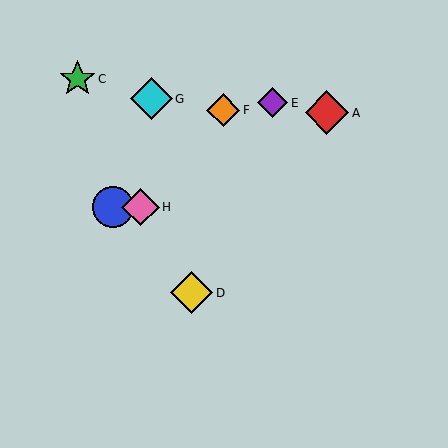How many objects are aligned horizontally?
2 objects (B, H) are aligned horizontally.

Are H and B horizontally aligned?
Yes, both are at y≈207.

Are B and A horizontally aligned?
No, B is at y≈207 and A is at y≈113.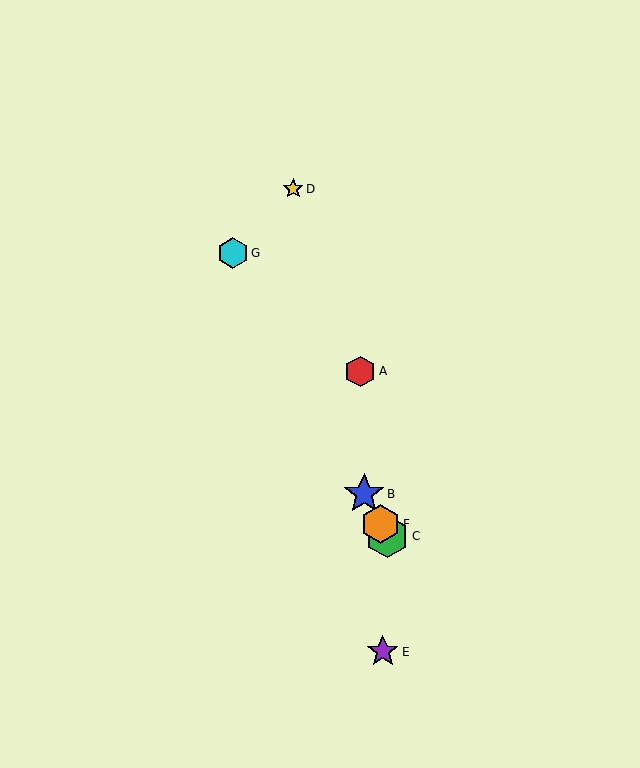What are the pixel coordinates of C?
Object C is at (387, 536).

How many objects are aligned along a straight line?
4 objects (B, C, F, G) are aligned along a straight line.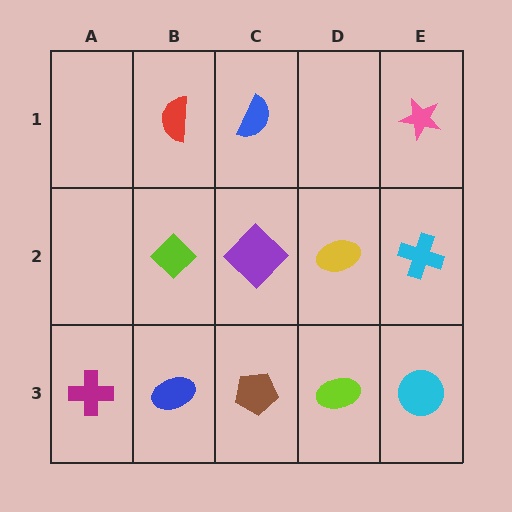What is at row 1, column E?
A pink star.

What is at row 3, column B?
A blue ellipse.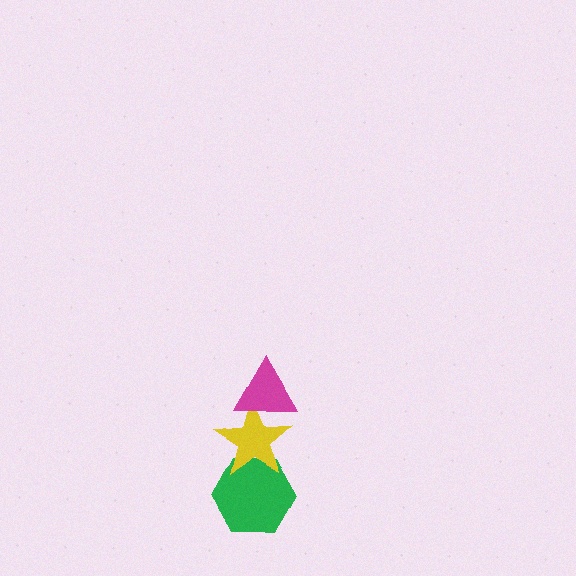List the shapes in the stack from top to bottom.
From top to bottom: the magenta triangle, the yellow star, the green hexagon.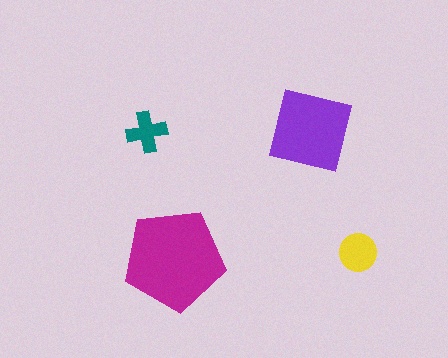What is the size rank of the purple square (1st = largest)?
2nd.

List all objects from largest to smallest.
The magenta pentagon, the purple square, the yellow circle, the teal cross.